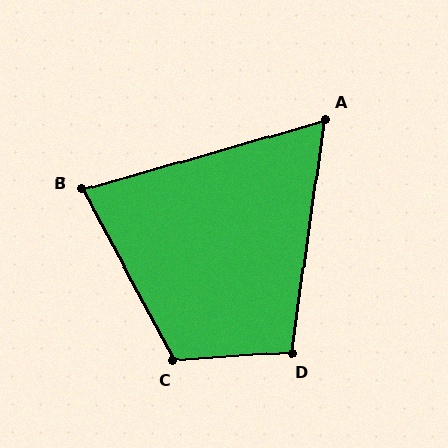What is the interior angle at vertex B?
Approximately 78 degrees (acute).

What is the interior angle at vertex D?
Approximately 102 degrees (obtuse).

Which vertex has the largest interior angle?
C, at approximately 114 degrees.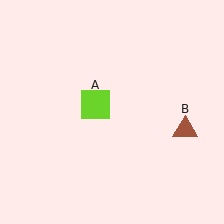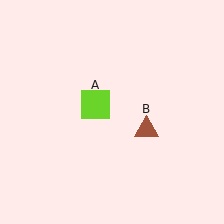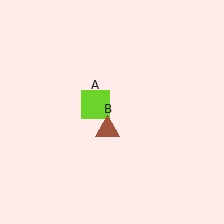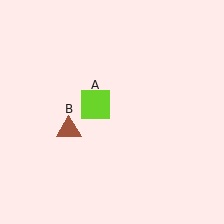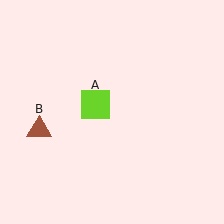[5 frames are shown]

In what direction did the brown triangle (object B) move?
The brown triangle (object B) moved left.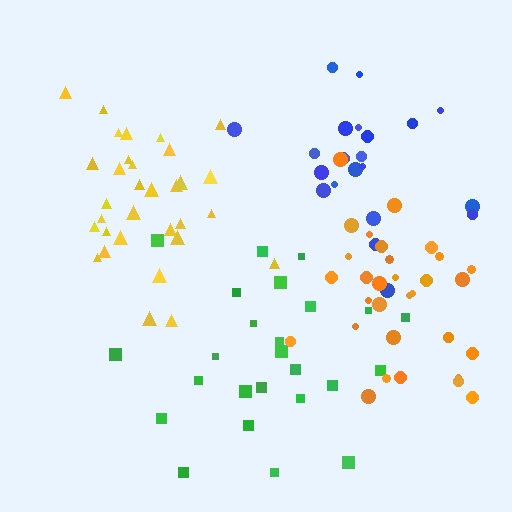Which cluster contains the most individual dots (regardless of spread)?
Yellow (32).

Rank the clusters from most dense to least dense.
yellow, orange, blue, green.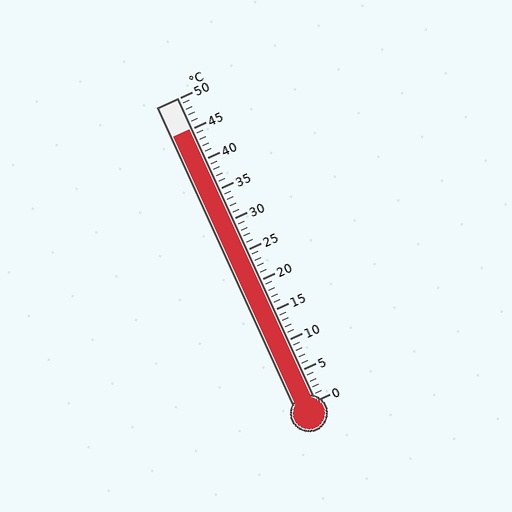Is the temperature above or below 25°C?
The temperature is above 25°C.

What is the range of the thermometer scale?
The thermometer scale ranges from 0°C to 50°C.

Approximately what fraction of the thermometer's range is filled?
The thermometer is filled to approximately 90% of its range.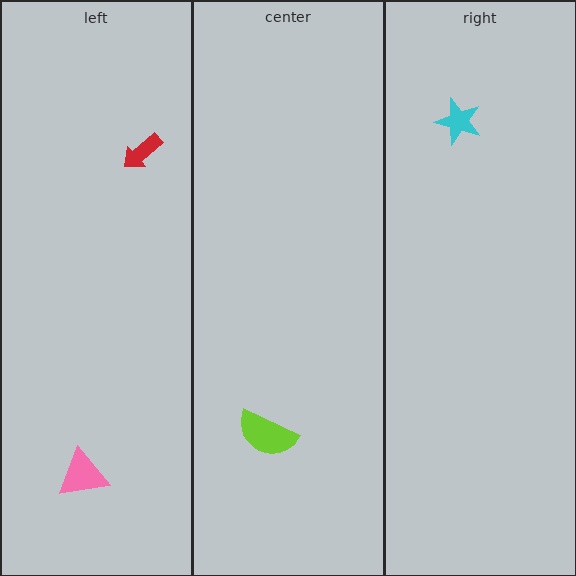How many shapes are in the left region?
2.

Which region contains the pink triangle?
The left region.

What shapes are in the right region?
The cyan star.